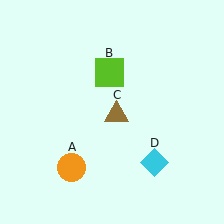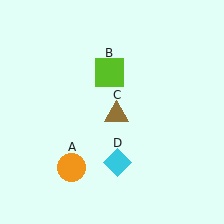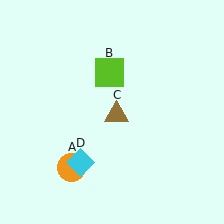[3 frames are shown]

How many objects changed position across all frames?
1 object changed position: cyan diamond (object D).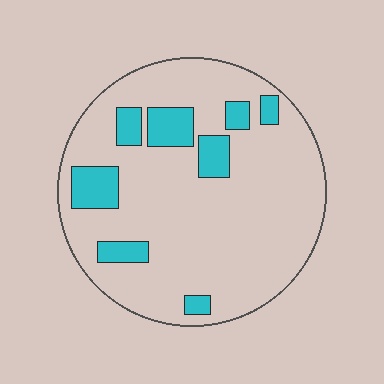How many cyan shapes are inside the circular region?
8.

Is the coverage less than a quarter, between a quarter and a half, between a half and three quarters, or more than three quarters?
Less than a quarter.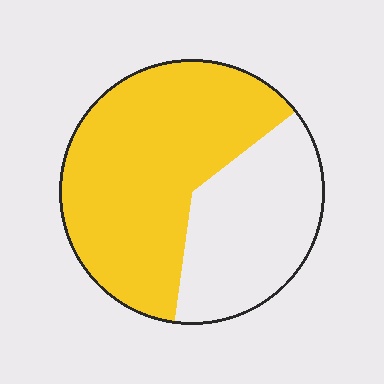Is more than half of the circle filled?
Yes.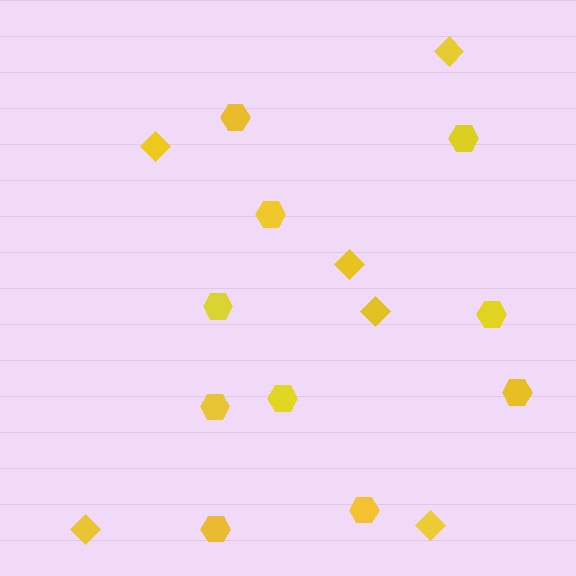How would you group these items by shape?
There are 2 groups: one group of diamonds (6) and one group of hexagons (10).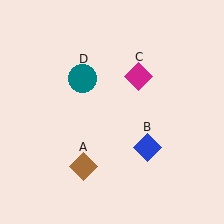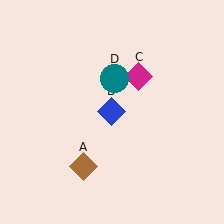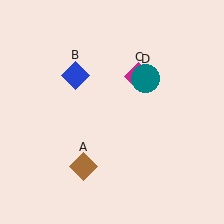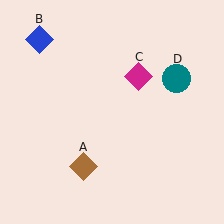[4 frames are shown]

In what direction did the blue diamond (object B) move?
The blue diamond (object B) moved up and to the left.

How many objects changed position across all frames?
2 objects changed position: blue diamond (object B), teal circle (object D).